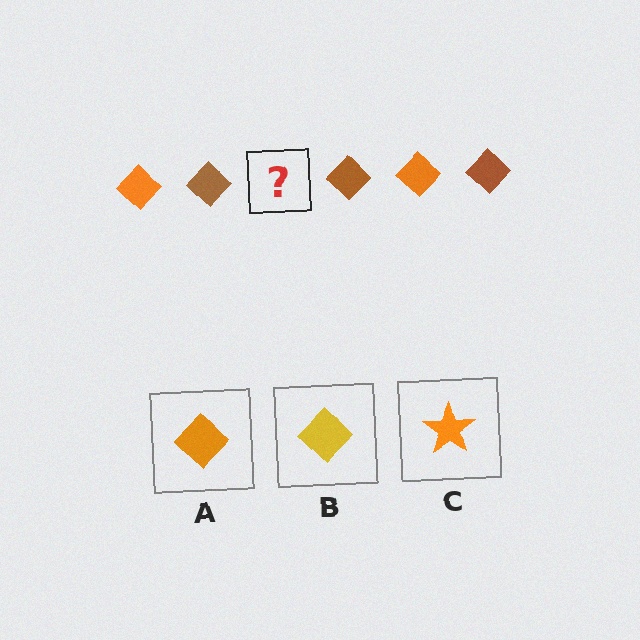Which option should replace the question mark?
Option A.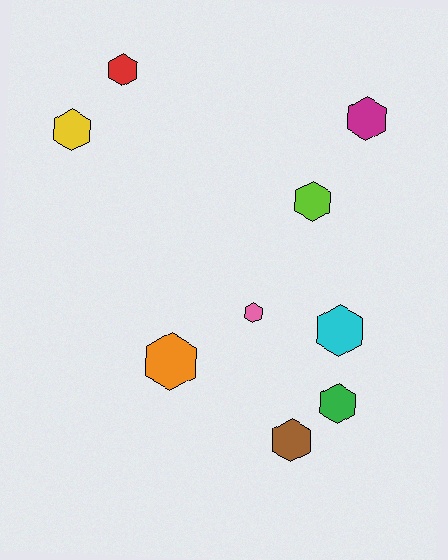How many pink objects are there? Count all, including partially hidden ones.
There is 1 pink object.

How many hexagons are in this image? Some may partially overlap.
There are 9 hexagons.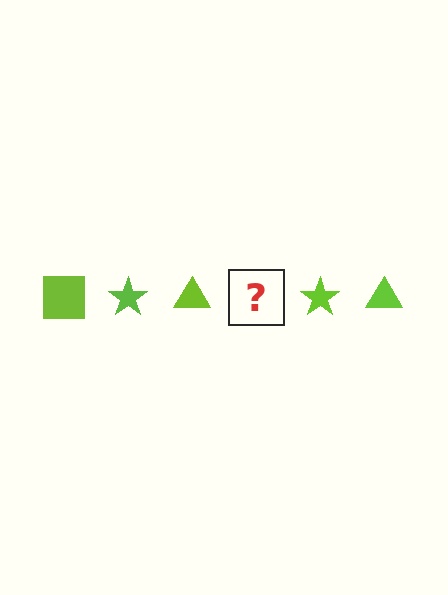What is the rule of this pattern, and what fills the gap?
The rule is that the pattern cycles through square, star, triangle shapes in lime. The gap should be filled with a lime square.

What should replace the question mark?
The question mark should be replaced with a lime square.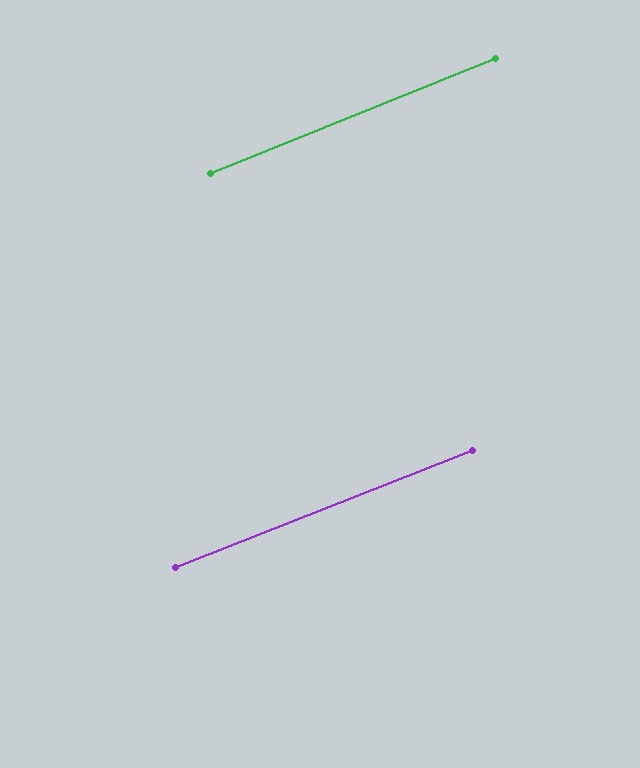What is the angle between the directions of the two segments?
Approximately 0 degrees.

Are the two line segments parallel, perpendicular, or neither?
Parallel — their directions differ by only 0.4°.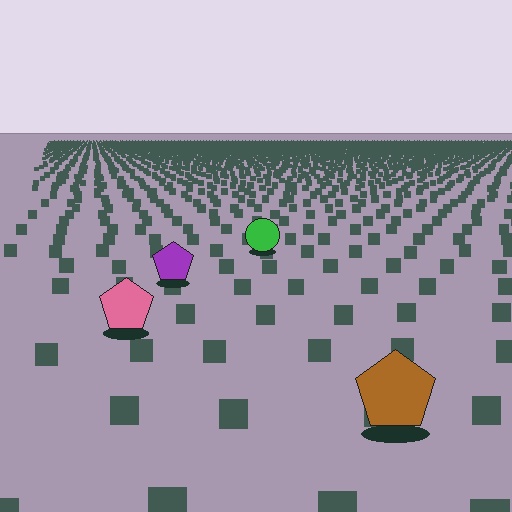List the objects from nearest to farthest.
From nearest to farthest: the brown pentagon, the pink pentagon, the purple pentagon, the green circle.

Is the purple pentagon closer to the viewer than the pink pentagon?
No. The pink pentagon is closer — you can tell from the texture gradient: the ground texture is coarser near it.